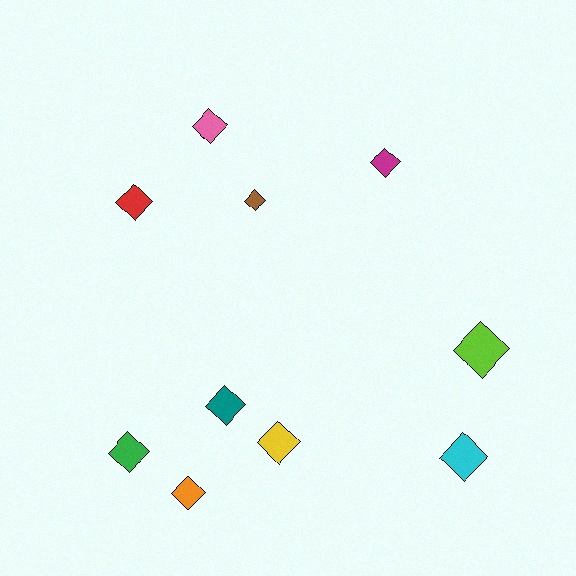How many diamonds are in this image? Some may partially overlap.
There are 10 diamonds.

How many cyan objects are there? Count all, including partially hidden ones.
There is 1 cyan object.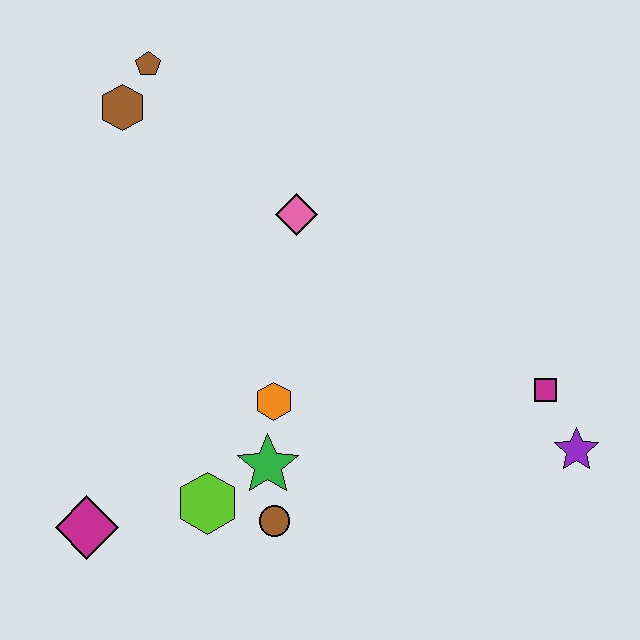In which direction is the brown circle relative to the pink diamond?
The brown circle is below the pink diamond.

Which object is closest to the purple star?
The magenta square is closest to the purple star.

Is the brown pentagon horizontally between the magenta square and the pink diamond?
No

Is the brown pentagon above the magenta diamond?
Yes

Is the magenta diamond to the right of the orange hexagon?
No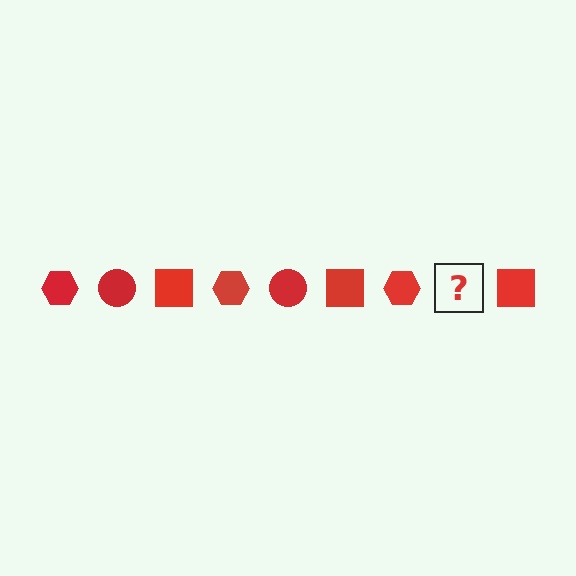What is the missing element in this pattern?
The missing element is a red circle.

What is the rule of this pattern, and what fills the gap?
The rule is that the pattern cycles through hexagon, circle, square shapes in red. The gap should be filled with a red circle.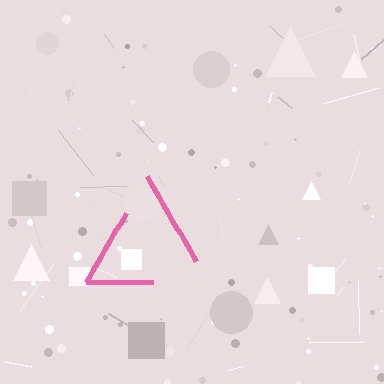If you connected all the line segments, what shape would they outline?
They would outline a triangle.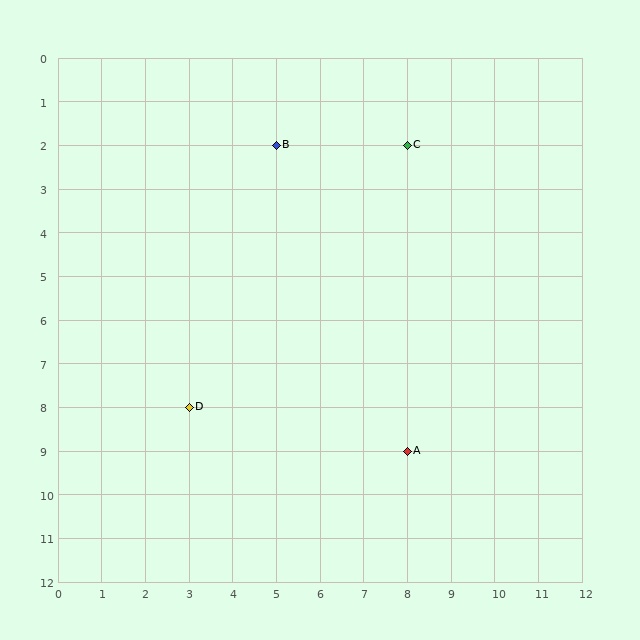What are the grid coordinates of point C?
Point C is at grid coordinates (8, 2).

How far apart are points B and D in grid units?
Points B and D are 2 columns and 6 rows apart (about 6.3 grid units diagonally).